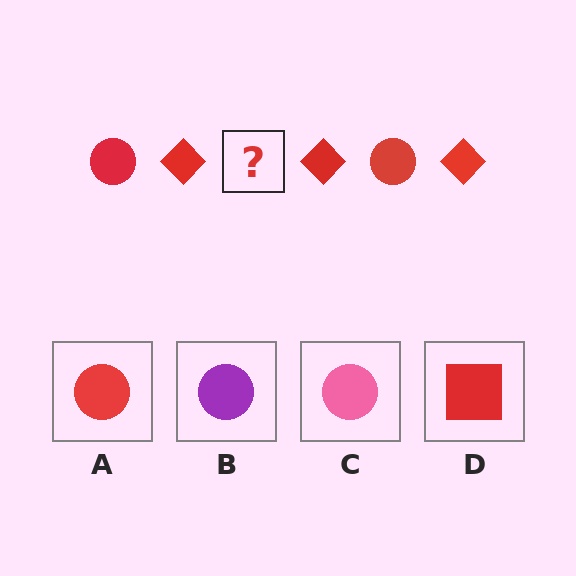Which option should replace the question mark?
Option A.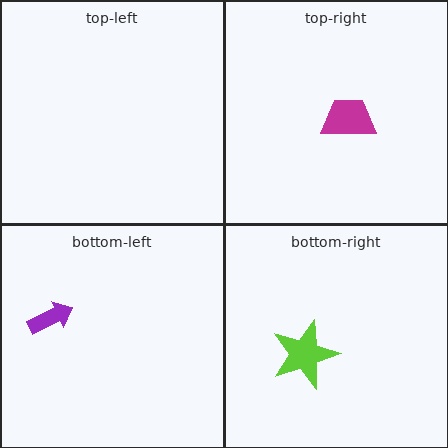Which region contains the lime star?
The bottom-right region.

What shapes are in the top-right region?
The magenta trapezoid.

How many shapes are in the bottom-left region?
1.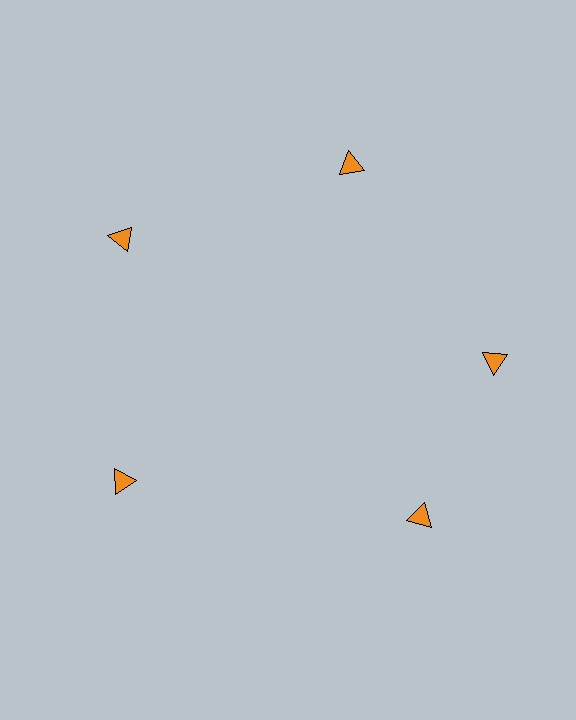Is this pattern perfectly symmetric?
No. The 5 orange triangles are arranged in a ring, but one element near the 5 o'clock position is rotated out of alignment along the ring, breaking the 5-fold rotational symmetry.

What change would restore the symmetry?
The symmetry would be restored by rotating it back into even spacing with its neighbors so that all 5 triangles sit at equal angles and equal distance from the center.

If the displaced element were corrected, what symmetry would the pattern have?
It would have 5-fold rotational symmetry — the pattern would map onto itself every 72 degrees.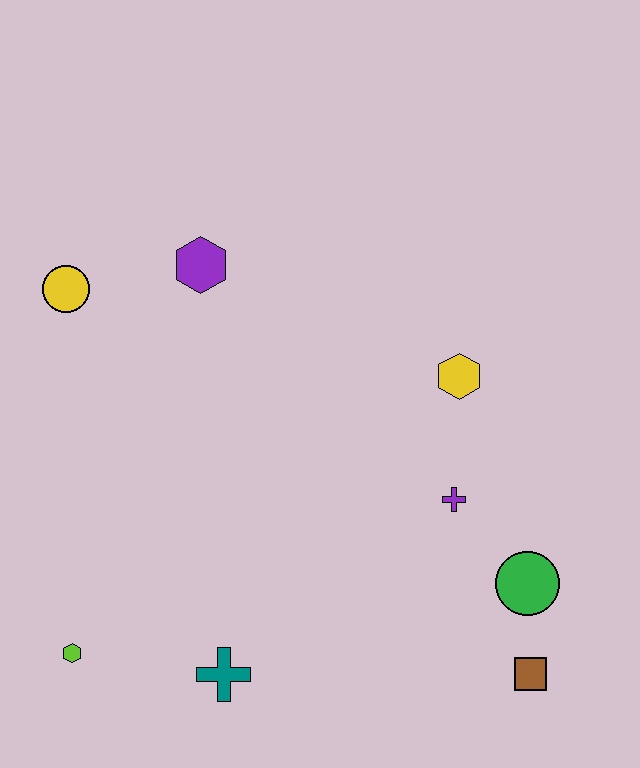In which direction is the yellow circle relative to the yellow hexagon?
The yellow circle is to the left of the yellow hexagon.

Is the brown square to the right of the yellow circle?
Yes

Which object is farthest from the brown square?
The yellow circle is farthest from the brown square.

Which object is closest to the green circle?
The brown square is closest to the green circle.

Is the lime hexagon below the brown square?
No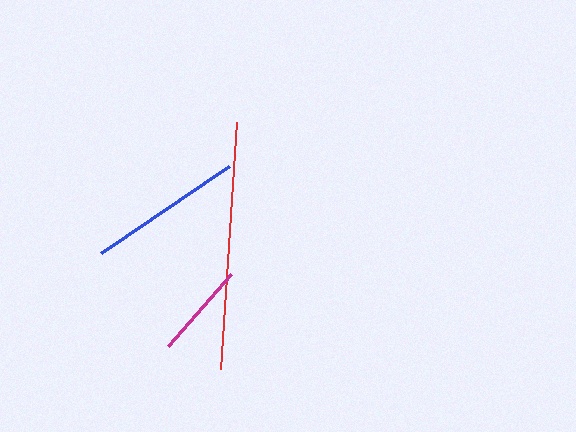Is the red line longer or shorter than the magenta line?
The red line is longer than the magenta line.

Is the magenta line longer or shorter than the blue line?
The blue line is longer than the magenta line.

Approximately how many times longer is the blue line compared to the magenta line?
The blue line is approximately 1.6 times the length of the magenta line.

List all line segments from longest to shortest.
From longest to shortest: red, blue, magenta.